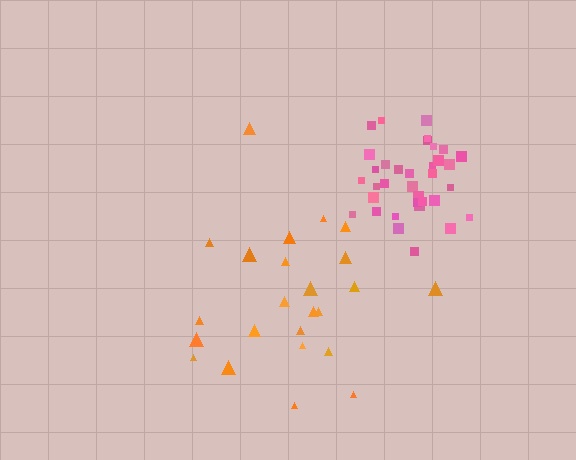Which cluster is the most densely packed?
Pink.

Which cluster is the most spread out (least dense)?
Orange.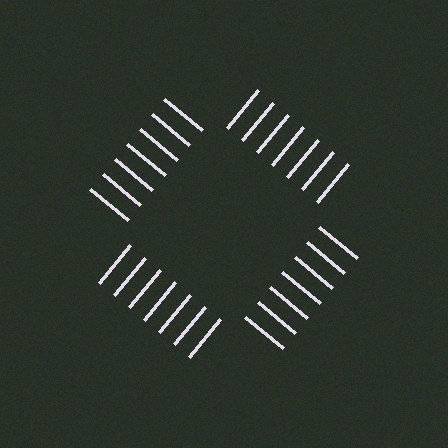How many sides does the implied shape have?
4 sides — the line-ends trace a square.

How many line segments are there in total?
28 — 7 along each of the 4 edges.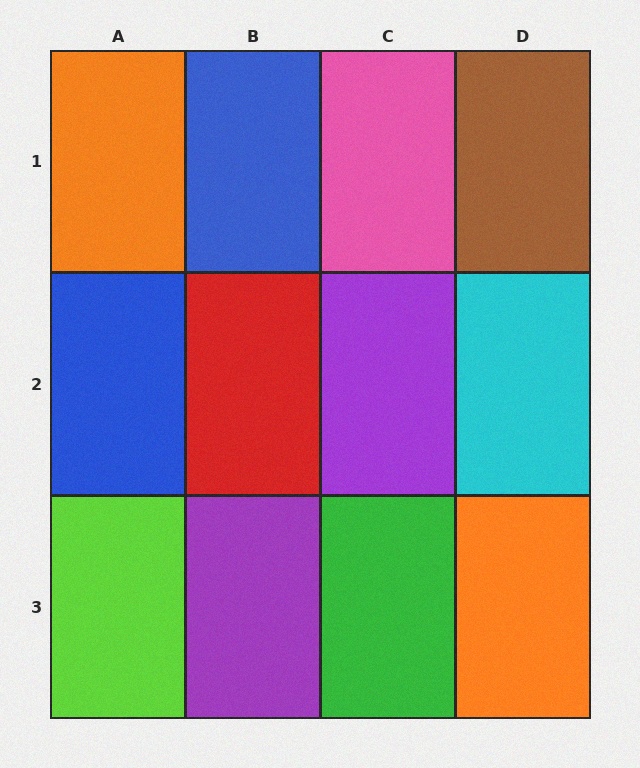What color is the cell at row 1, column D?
Brown.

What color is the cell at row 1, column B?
Blue.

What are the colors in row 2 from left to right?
Blue, red, purple, cyan.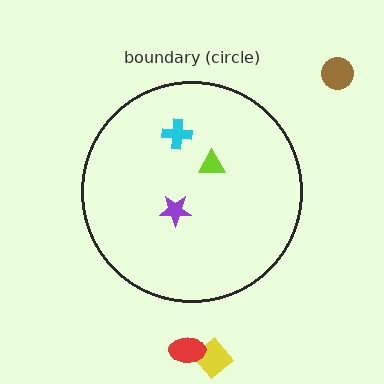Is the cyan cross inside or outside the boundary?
Inside.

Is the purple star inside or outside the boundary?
Inside.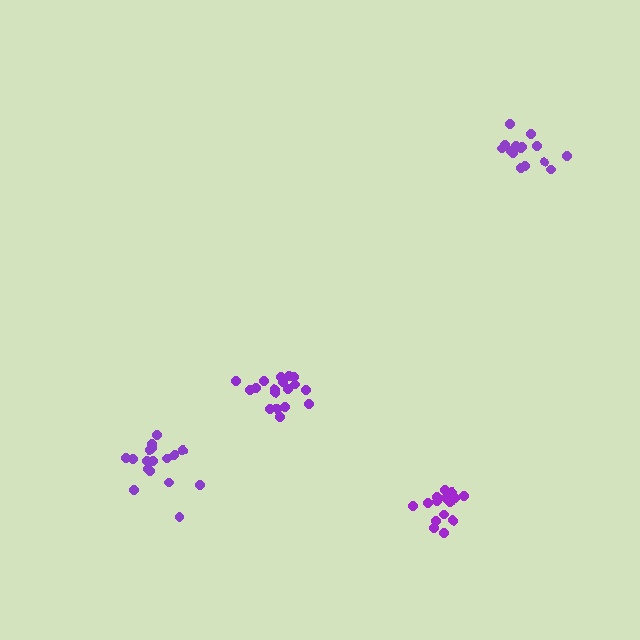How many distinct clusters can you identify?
There are 4 distinct clusters.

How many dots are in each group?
Group 1: 18 dots, Group 2: 17 dots, Group 3: 17 dots, Group 4: 15 dots (67 total).